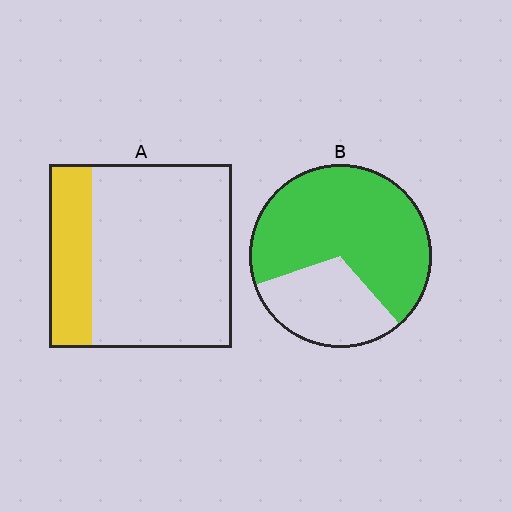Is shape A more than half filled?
No.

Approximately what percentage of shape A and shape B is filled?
A is approximately 25% and B is approximately 70%.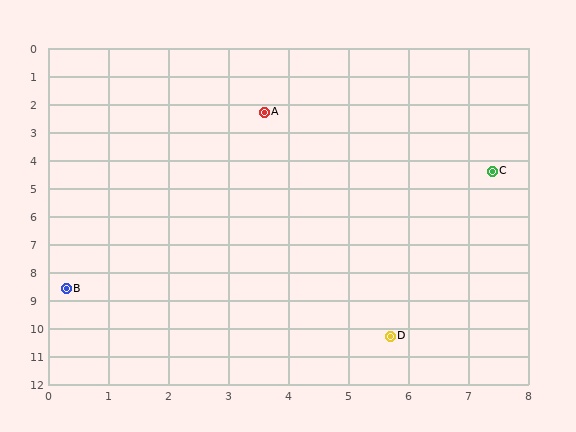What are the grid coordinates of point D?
Point D is at approximately (5.7, 10.3).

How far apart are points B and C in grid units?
Points B and C are about 8.2 grid units apart.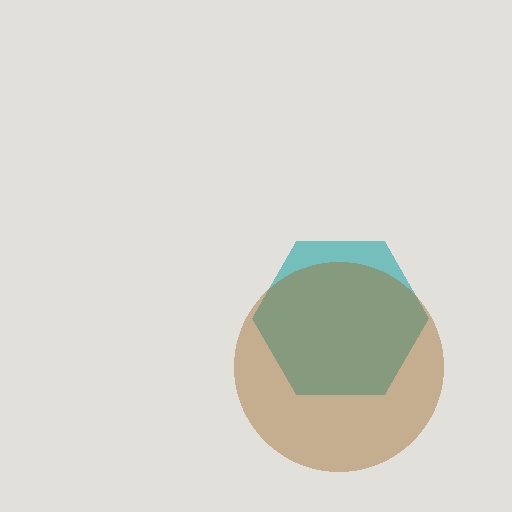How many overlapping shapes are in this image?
There are 2 overlapping shapes in the image.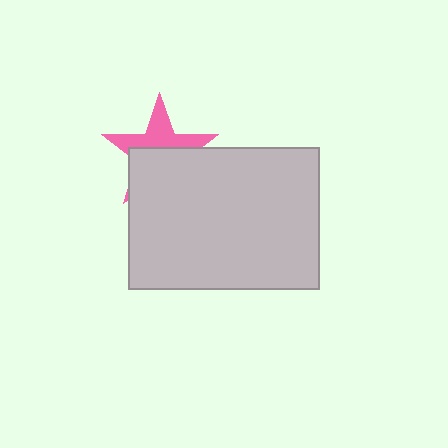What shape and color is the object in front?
The object in front is a light gray rectangle.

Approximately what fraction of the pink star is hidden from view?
Roughly 54% of the pink star is hidden behind the light gray rectangle.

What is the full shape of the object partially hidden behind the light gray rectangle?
The partially hidden object is a pink star.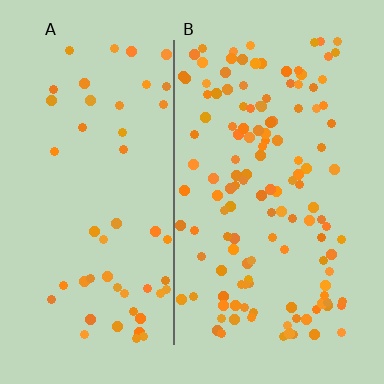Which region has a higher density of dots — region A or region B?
B (the right).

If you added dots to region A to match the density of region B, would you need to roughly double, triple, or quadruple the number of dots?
Approximately triple.